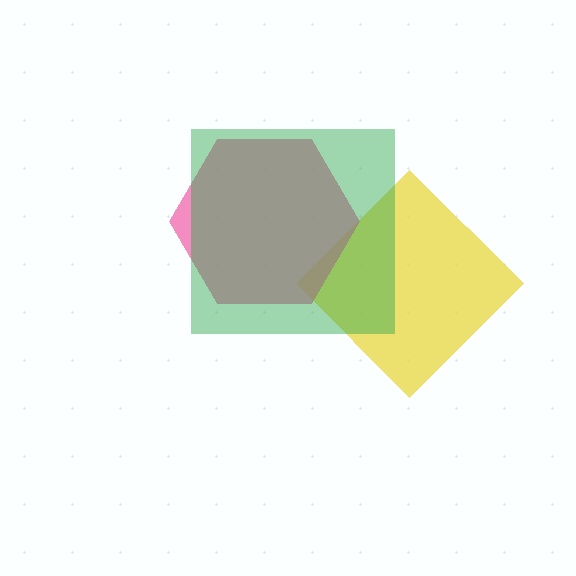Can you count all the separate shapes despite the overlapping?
Yes, there are 3 separate shapes.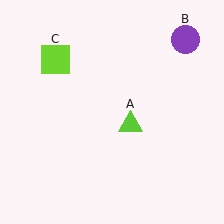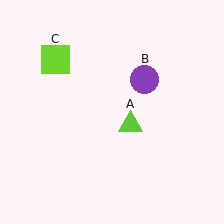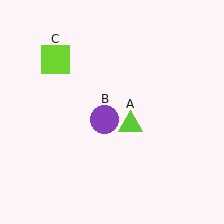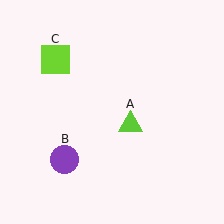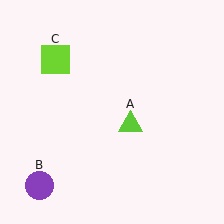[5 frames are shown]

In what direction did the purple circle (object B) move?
The purple circle (object B) moved down and to the left.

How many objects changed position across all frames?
1 object changed position: purple circle (object B).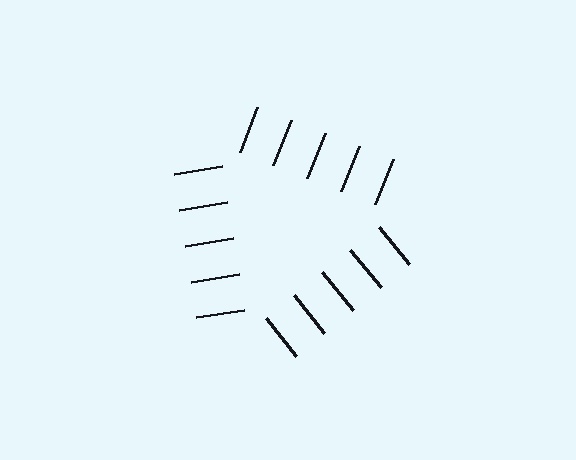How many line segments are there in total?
15 — 5 along each of the 3 edges.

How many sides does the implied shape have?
3 sides — the line-ends trace a triangle.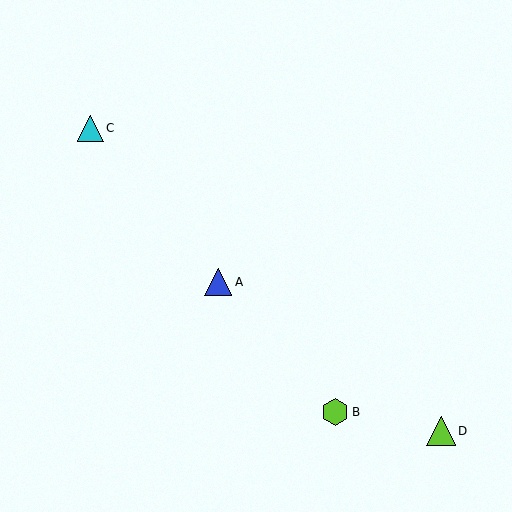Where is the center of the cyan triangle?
The center of the cyan triangle is at (90, 128).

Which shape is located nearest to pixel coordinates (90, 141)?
The cyan triangle (labeled C) at (90, 128) is nearest to that location.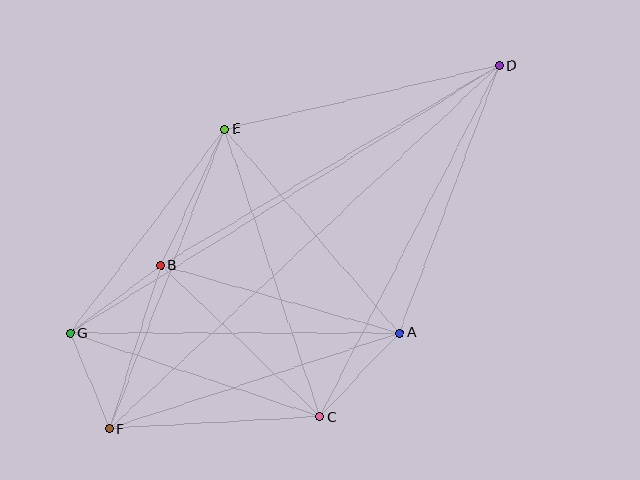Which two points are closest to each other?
Points F and G are closest to each other.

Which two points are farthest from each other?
Points D and F are farthest from each other.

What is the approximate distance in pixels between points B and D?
The distance between B and D is approximately 393 pixels.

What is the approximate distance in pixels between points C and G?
The distance between C and G is approximately 264 pixels.